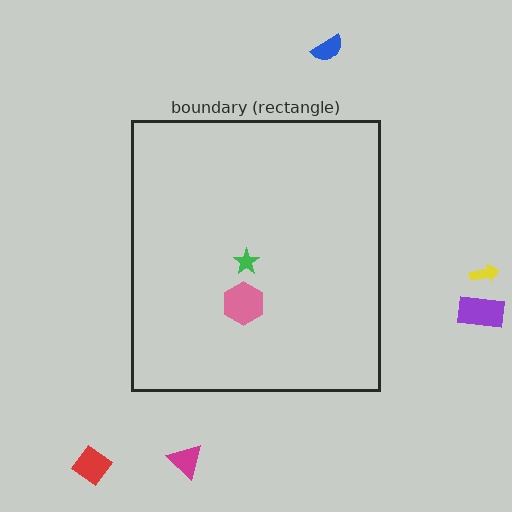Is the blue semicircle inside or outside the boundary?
Outside.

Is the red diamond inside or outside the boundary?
Outside.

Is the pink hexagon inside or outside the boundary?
Inside.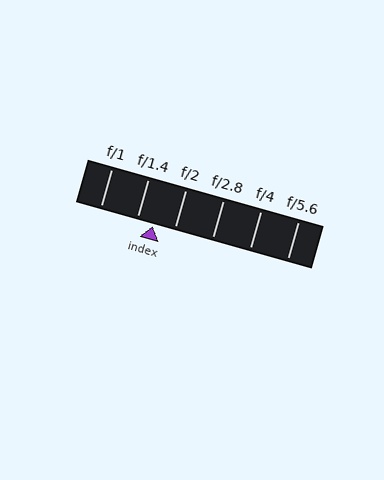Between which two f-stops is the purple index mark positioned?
The index mark is between f/1.4 and f/2.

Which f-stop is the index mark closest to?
The index mark is closest to f/1.4.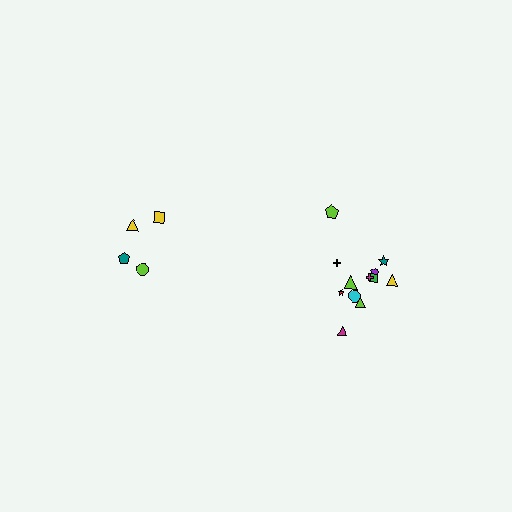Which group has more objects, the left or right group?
The right group.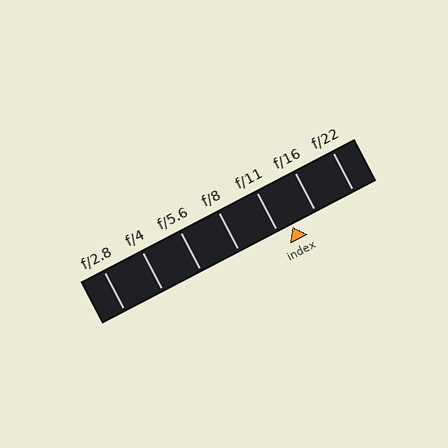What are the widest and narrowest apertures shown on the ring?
The widest aperture shown is f/2.8 and the narrowest is f/22.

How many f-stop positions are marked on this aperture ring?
There are 7 f-stop positions marked.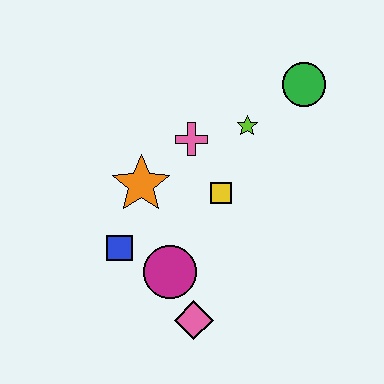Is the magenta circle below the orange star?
Yes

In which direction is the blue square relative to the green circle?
The blue square is to the left of the green circle.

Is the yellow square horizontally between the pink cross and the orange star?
No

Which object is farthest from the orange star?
The green circle is farthest from the orange star.